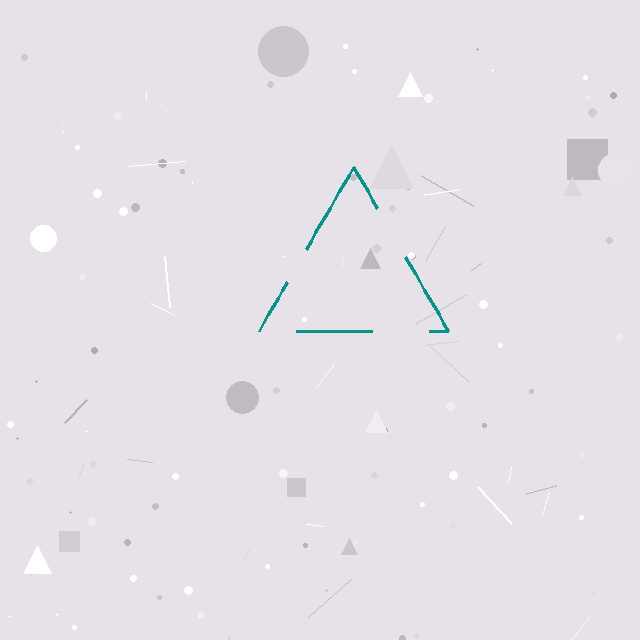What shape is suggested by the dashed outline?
The dashed outline suggests a triangle.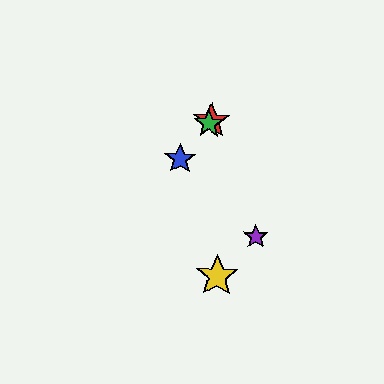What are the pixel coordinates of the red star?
The red star is at (212, 120).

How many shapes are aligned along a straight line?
3 shapes (the red star, the blue star, the green star) are aligned along a straight line.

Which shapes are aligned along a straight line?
The red star, the blue star, the green star are aligned along a straight line.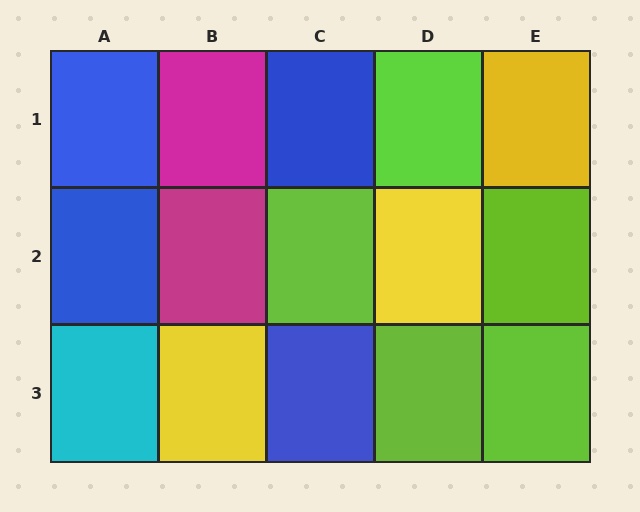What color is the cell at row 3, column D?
Lime.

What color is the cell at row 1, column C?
Blue.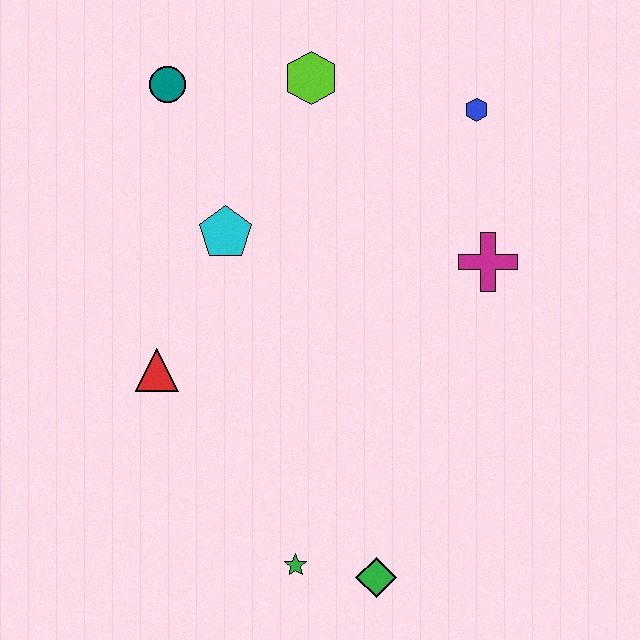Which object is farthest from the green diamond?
The teal circle is farthest from the green diamond.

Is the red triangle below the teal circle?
Yes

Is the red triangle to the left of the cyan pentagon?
Yes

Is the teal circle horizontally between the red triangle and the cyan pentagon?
Yes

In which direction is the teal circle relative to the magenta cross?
The teal circle is to the left of the magenta cross.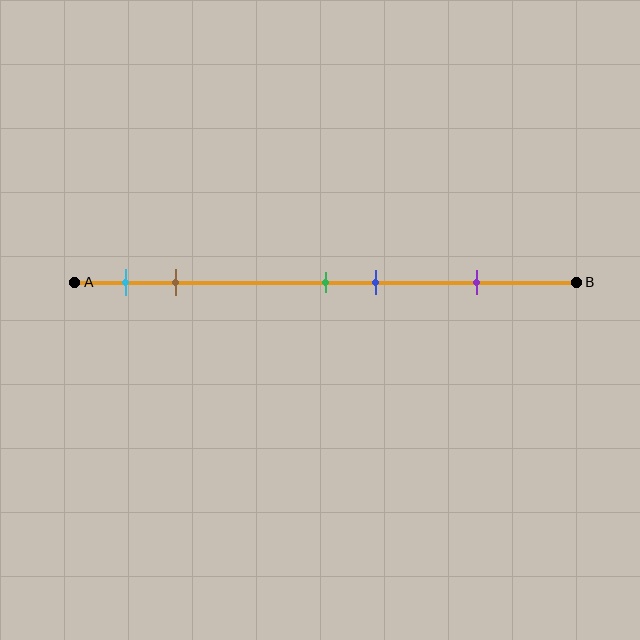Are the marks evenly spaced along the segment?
No, the marks are not evenly spaced.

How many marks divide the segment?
There are 5 marks dividing the segment.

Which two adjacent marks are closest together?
The green and blue marks are the closest adjacent pair.